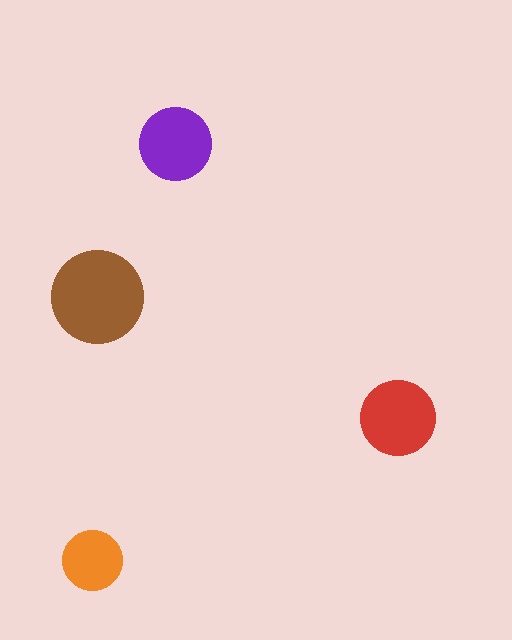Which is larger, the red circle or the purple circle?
The red one.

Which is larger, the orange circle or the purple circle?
The purple one.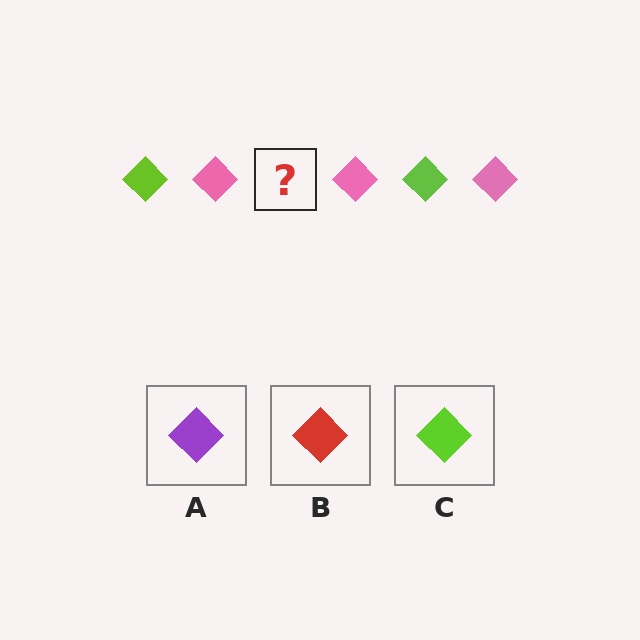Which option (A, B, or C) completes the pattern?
C.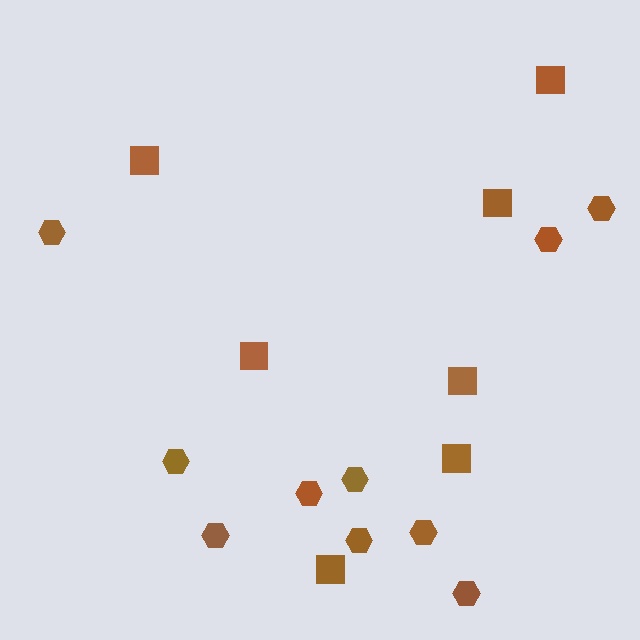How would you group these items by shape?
There are 2 groups: one group of squares (7) and one group of hexagons (10).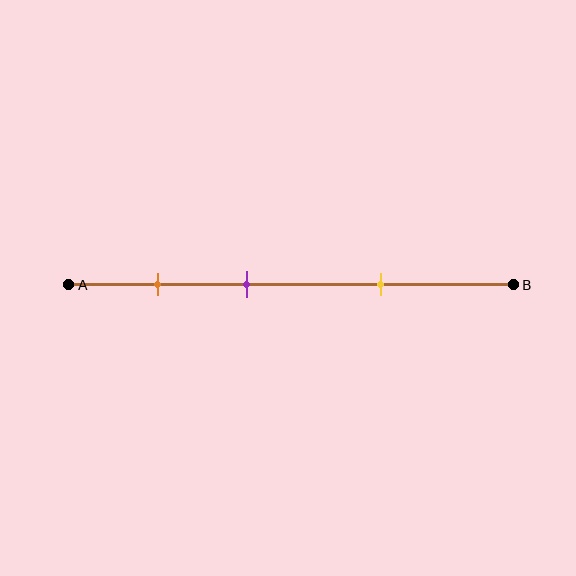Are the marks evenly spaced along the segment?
Yes, the marks are approximately evenly spaced.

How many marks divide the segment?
There are 3 marks dividing the segment.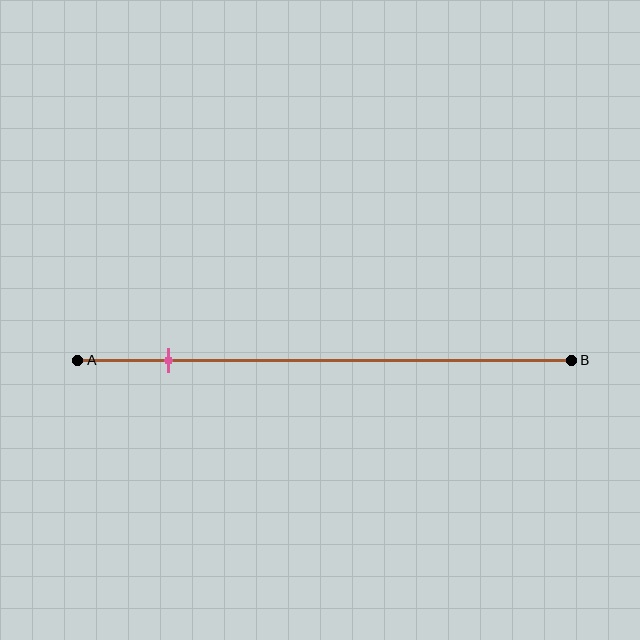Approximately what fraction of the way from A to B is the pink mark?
The pink mark is approximately 20% of the way from A to B.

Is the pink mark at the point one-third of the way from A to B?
No, the mark is at about 20% from A, not at the 33% one-third point.